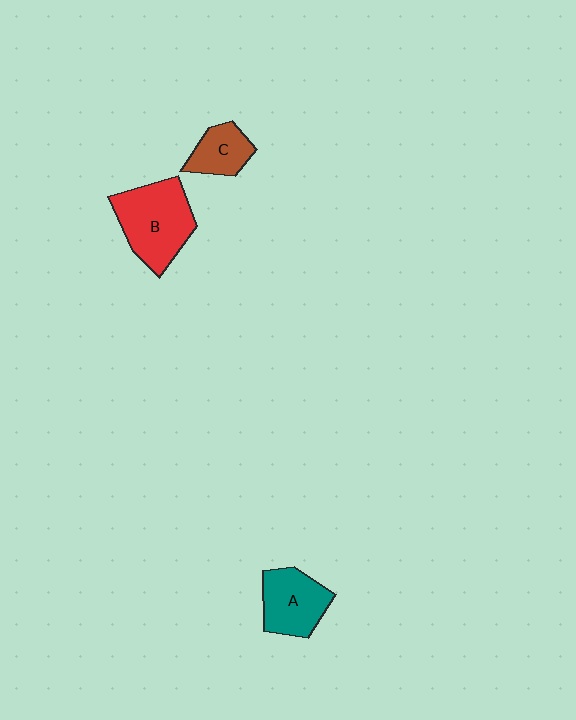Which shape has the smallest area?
Shape C (brown).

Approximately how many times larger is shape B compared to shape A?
Approximately 1.4 times.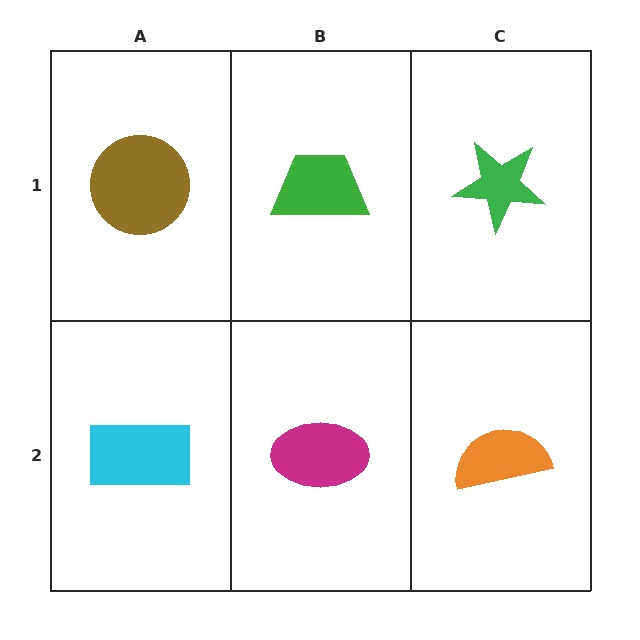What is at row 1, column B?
A green trapezoid.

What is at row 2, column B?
A magenta ellipse.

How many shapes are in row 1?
3 shapes.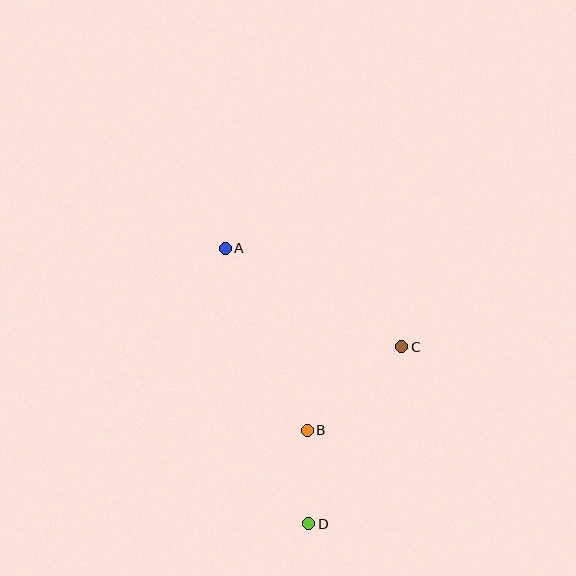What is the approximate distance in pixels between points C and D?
The distance between C and D is approximately 200 pixels.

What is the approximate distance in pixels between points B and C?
The distance between B and C is approximately 126 pixels.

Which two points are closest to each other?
Points B and D are closest to each other.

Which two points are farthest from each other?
Points A and D are farthest from each other.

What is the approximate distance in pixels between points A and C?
The distance between A and C is approximately 202 pixels.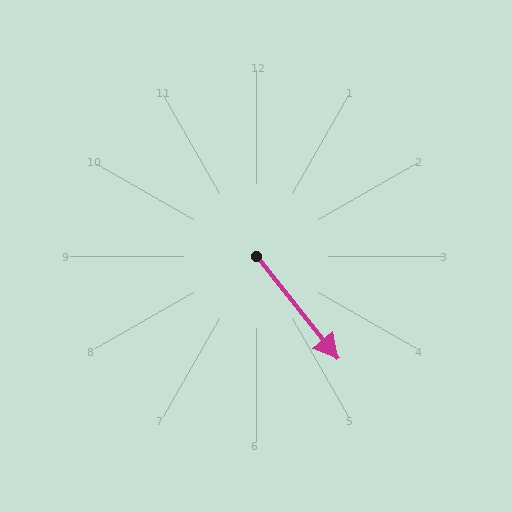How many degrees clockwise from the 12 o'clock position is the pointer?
Approximately 142 degrees.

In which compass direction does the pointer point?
Southeast.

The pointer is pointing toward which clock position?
Roughly 5 o'clock.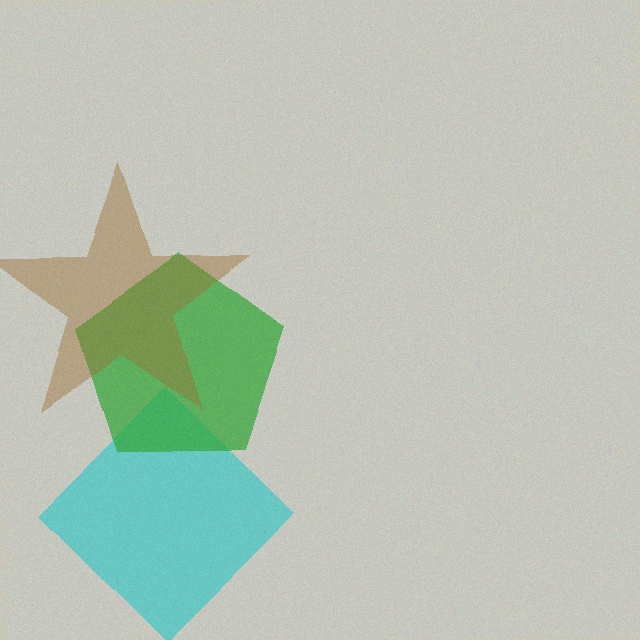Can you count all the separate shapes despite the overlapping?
Yes, there are 3 separate shapes.